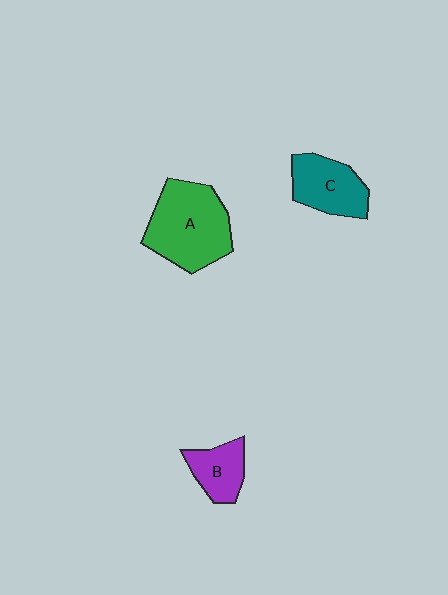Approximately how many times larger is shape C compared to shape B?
Approximately 1.4 times.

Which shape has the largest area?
Shape A (green).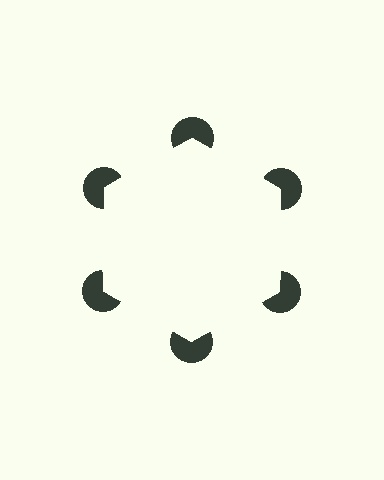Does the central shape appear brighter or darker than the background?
It typically appears slightly brighter than the background, even though no actual brightness change is drawn.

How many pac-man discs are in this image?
There are 6 — one at each vertex of the illusory hexagon.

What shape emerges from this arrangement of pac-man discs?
An illusory hexagon — its edges are inferred from the aligned wedge cuts in the pac-man discs, not physically drawn.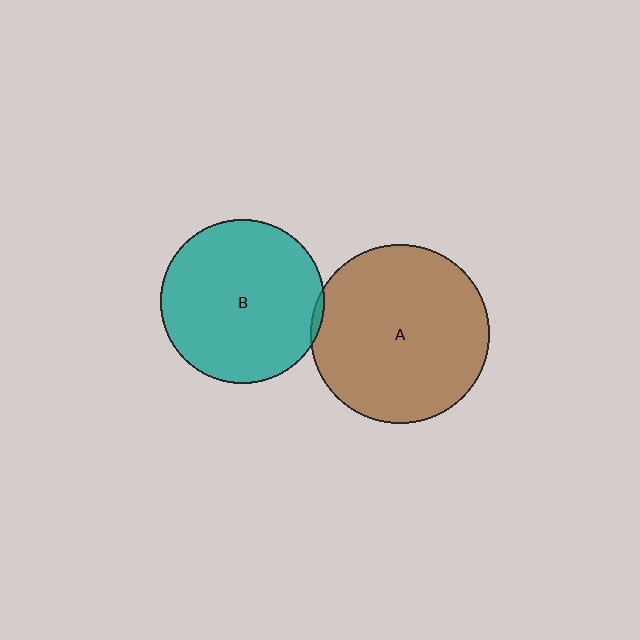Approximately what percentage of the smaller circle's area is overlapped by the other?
Approximately 5%.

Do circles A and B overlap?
Yes.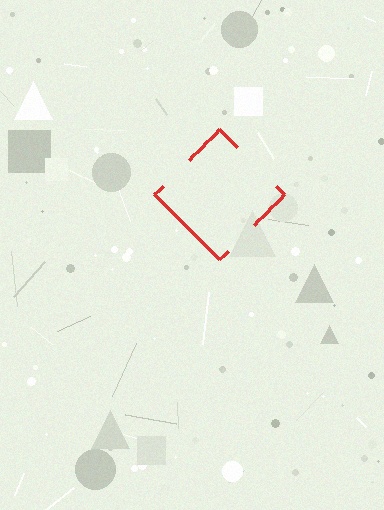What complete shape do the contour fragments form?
The contour fragments form a diamond.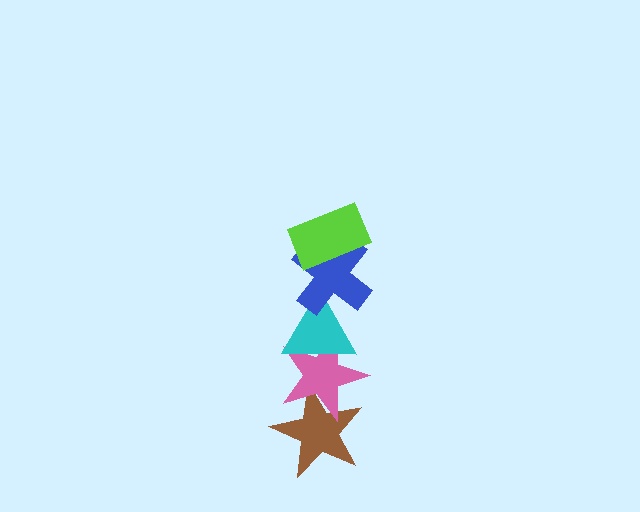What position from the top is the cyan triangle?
The cyan triangle is 3rd from the top.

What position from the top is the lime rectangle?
The lime rectangle is 1st from the top.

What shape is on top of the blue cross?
The lime rectangle is on top of the blue cross.